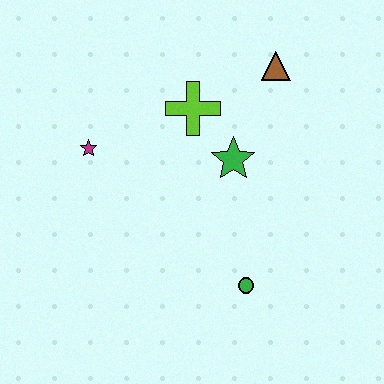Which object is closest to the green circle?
The green star is closest to the green circle.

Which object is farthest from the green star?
The magenta star is farthest from the green star.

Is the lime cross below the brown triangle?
Yes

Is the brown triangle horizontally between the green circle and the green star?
No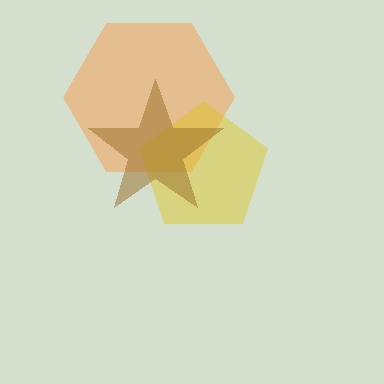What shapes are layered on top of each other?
The layered shapes are: an orange hexagon, a yellow pentagon, a brown star.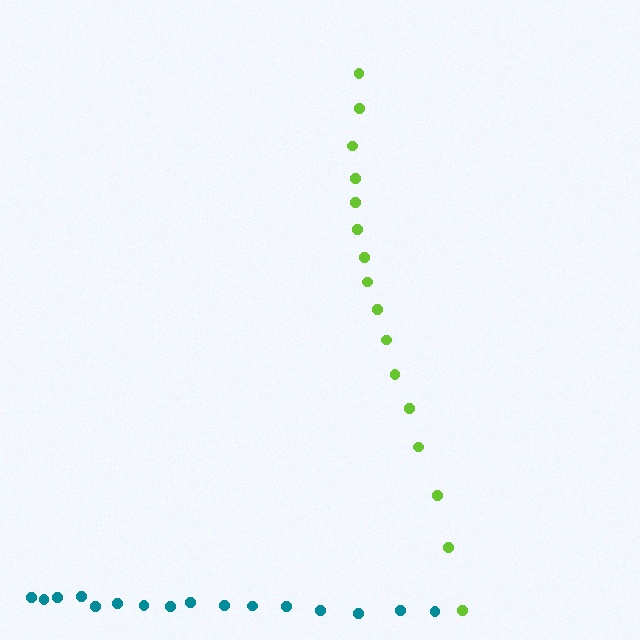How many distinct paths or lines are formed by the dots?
There are 2 distinct paths.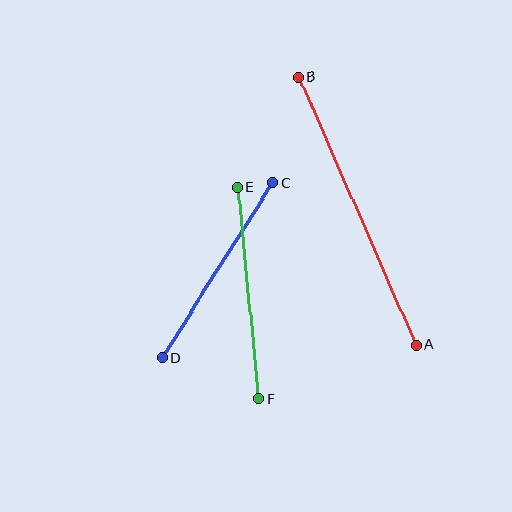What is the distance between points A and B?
The distance is approximately 293 pixels.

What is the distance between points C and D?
The distance is approximately 207 pixels.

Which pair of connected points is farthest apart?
Points A and B are farthest apart.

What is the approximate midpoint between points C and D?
The midpoint is at approximately (218, 270) pixels.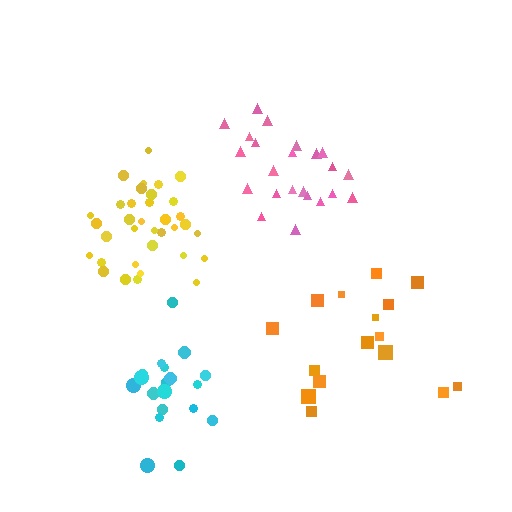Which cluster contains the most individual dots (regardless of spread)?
Yellow (35).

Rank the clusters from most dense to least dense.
yellow, pink, cyan, orange.